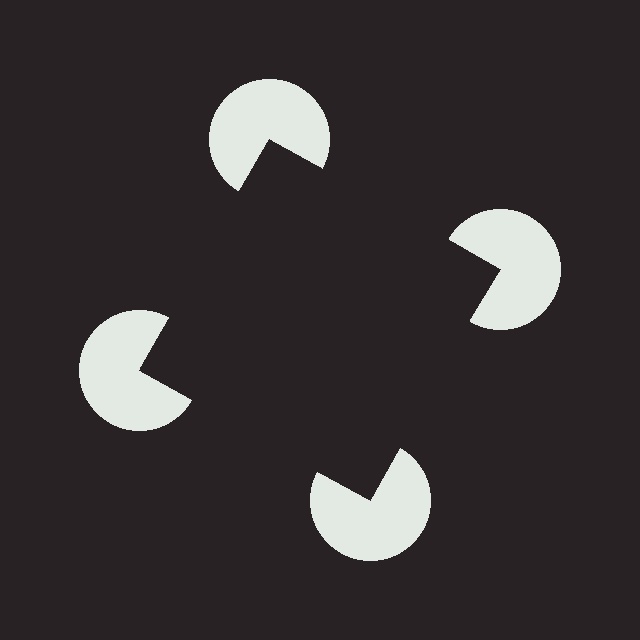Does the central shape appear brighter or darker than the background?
It typically appears slightly darker than the background, even though no actual brightness change is drawn.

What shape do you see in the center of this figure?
An illusory square — its edges are inferred from the aligned wedge cuts in the pac-man discs, not physically drawn.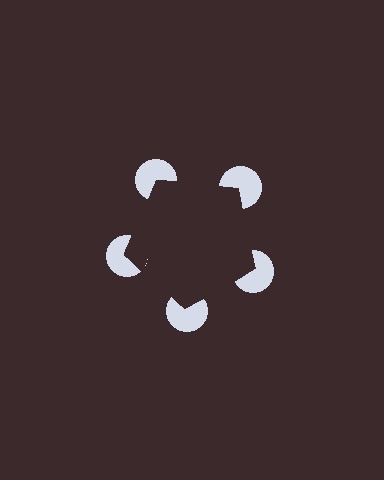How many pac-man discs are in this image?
There are 5 — one at each vertex of the illusory pentagon.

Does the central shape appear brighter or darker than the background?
It typically appears slightly darker than the background, even though no actual brightness change is drawn.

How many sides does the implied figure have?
5 sides.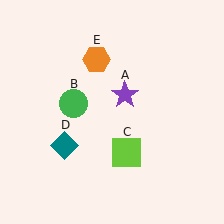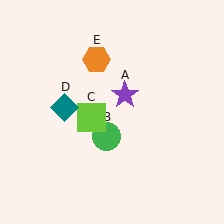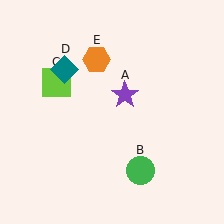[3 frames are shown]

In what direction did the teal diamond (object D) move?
The teal diamond (object D) moved up.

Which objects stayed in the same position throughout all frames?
Purple star (object A) and orange hexagon (object E) remained stationary.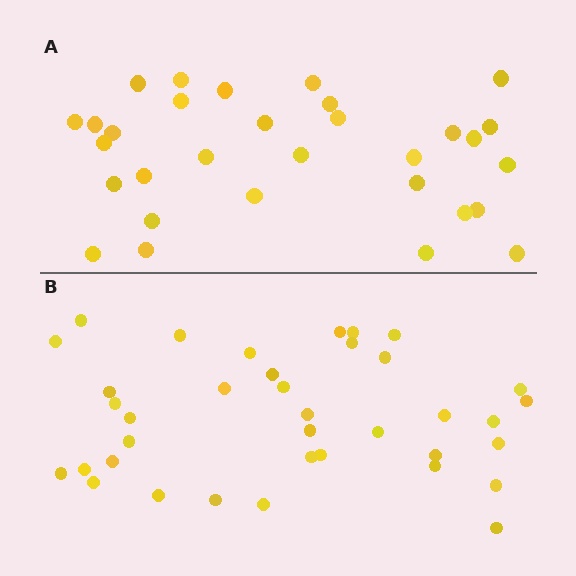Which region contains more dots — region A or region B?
Region B (the bottom region) has more dots.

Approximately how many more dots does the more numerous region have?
Region B has about 6 more dots than region A.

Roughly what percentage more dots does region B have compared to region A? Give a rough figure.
About 20% more.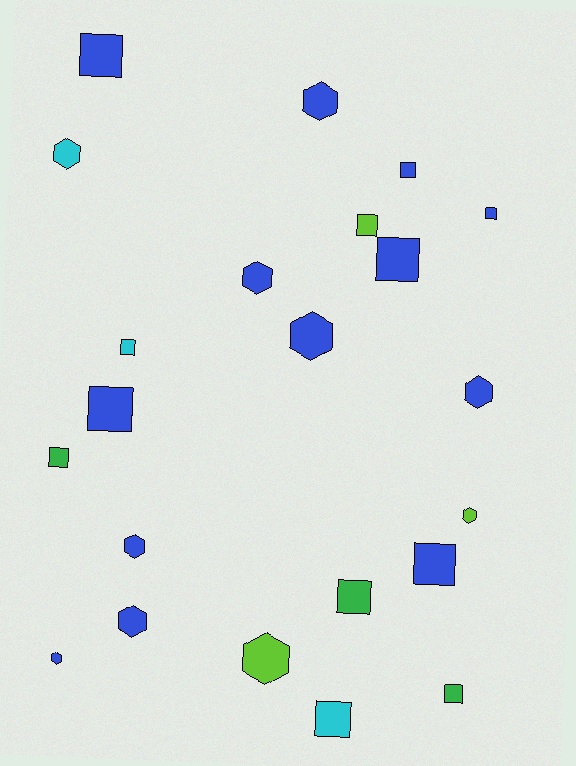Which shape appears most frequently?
Square, with 12 objects.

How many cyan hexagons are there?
There is 1 cyan hexagon.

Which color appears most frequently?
Blue, with 13 objects.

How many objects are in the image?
There are 22 objects.